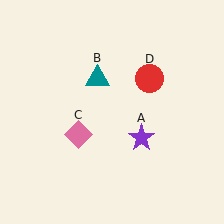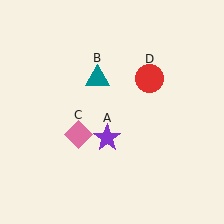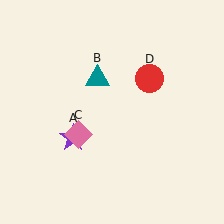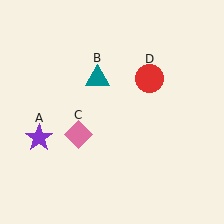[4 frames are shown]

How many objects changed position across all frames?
1 object changed position: purple star (object A).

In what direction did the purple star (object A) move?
The purple star (object A) moved left.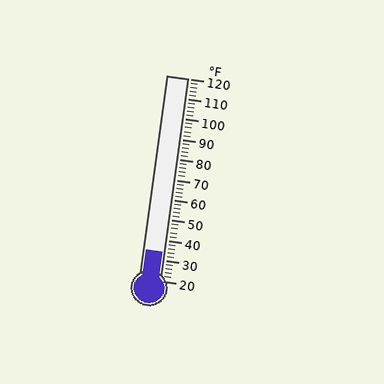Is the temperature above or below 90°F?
The temperature is below 90°F.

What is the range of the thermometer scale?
The thermometer scale ranges from 20°F to 120°F.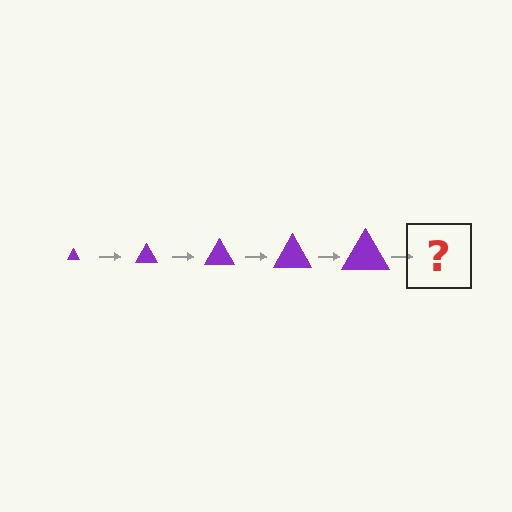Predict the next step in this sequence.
The next step is a purple triangle, larger than the previous one.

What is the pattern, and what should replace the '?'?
The pattern is that the triangle gets progressively larger each step. The '?' should be a purple triangle, larger than the previous one.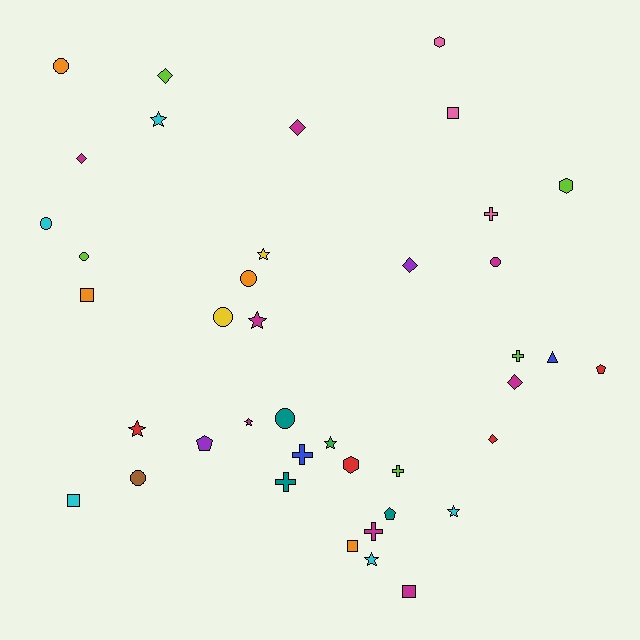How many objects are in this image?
There are 40 objects.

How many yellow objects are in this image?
There are 2 yellow objects.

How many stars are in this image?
There are 8 stars.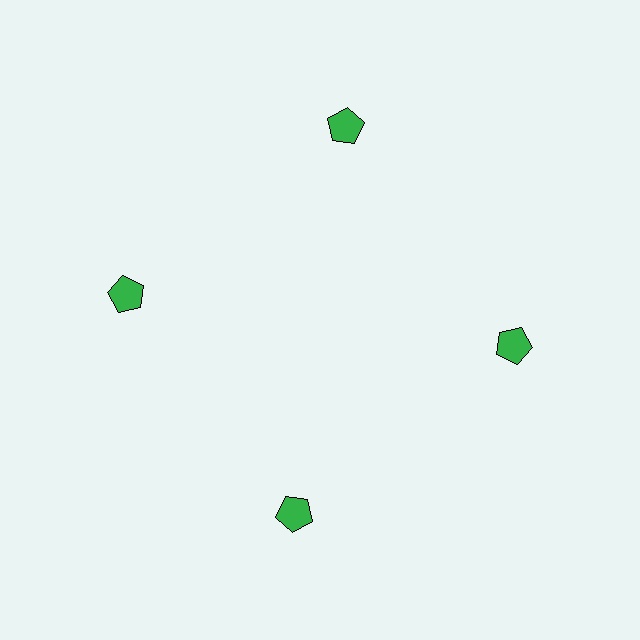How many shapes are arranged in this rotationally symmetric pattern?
There are 4 shapes, arranged in 4 groups of 1.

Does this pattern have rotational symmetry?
Yes, this pattern has 4-fold rotational symmetry. It looks the same after rotating 90 degrees around the center.